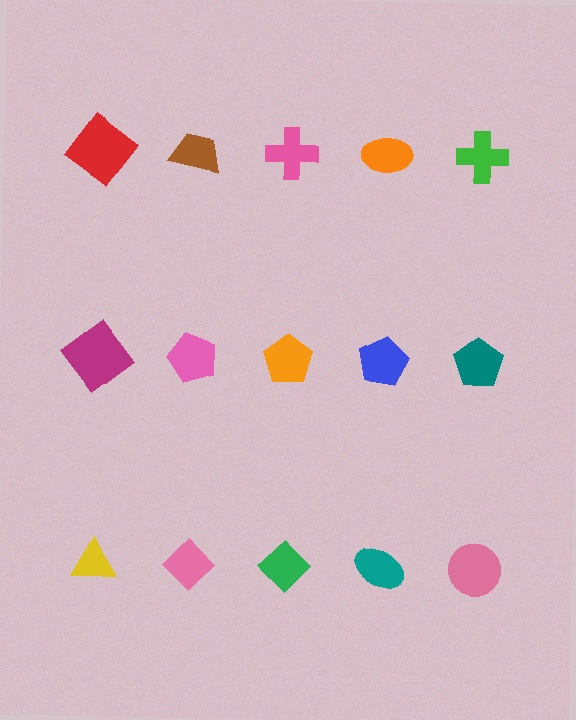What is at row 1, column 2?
A brown trapezoid.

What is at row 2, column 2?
A pink pentagon.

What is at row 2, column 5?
A teal pentagon.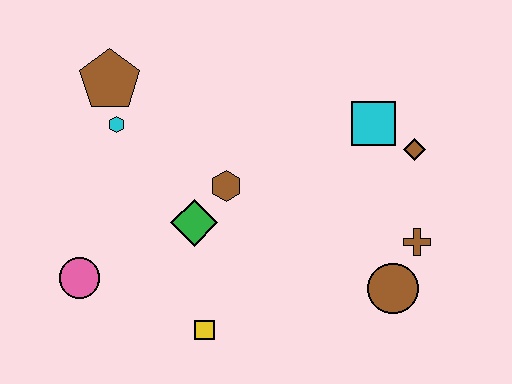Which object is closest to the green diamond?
The brown hexagon is closest to the green diamond.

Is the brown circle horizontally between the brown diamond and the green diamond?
Yes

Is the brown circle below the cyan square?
Yes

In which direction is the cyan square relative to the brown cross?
The cyan square is above the brown cross.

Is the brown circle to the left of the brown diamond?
Yes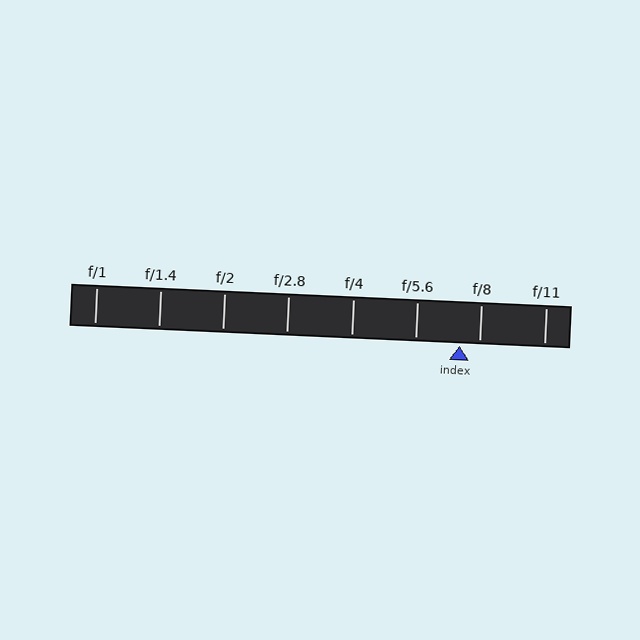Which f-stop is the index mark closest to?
The index mark is closest to f/8.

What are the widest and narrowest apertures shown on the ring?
The widest aperture shown is f/1 and the narrowest is f/11.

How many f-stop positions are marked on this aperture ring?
There are 8 f-stop positions marked.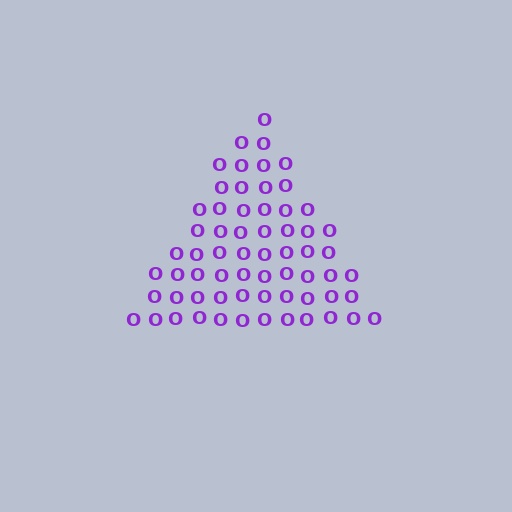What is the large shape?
The large shape is a triangle.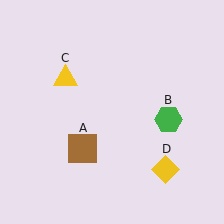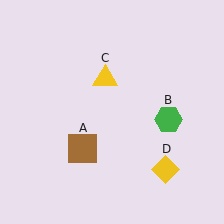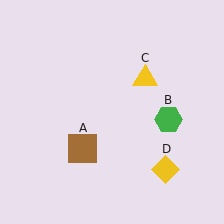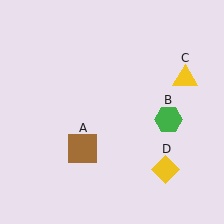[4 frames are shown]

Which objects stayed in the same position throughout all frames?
Brown square (object A) and green hexagon (object B) and yellow diamond (object D) remained stationary.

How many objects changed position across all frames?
1 object changed position: yellow triangle (object C).